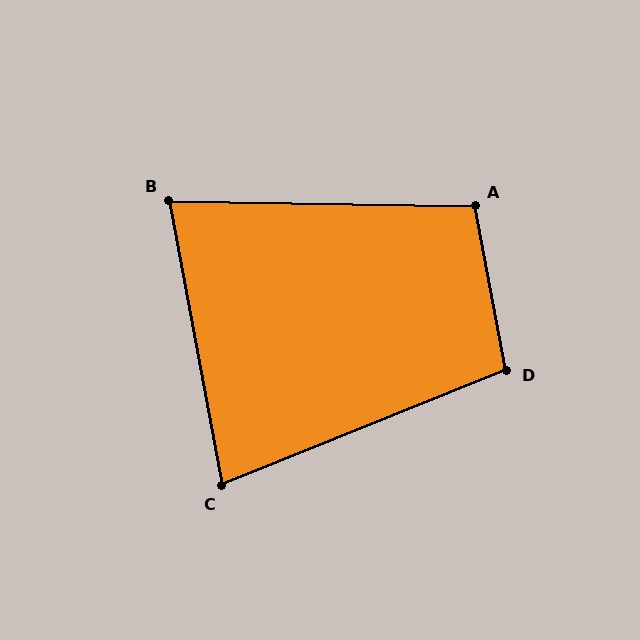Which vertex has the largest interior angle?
A, at approximately 102 degrees.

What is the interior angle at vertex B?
Approximately 79 degrees (acute).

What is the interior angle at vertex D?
Approximately 101 degrees (obtuse).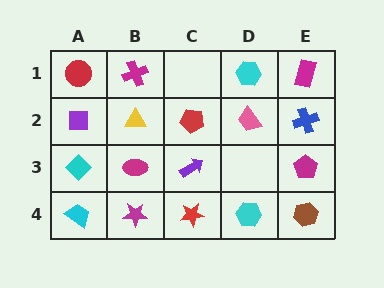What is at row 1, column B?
A magenta cross.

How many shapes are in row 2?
5 shapes.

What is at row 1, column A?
A red circle.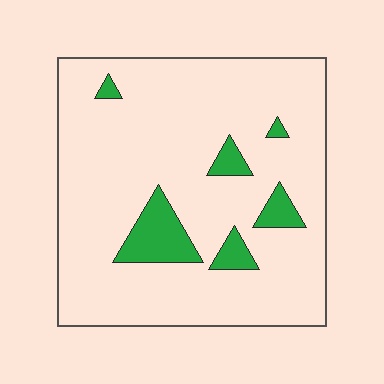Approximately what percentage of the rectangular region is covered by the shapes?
Approximately 10%.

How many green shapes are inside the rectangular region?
6.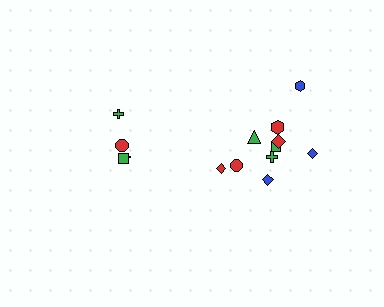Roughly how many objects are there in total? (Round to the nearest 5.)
Roughly 15 objects in total.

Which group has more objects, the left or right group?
The right group.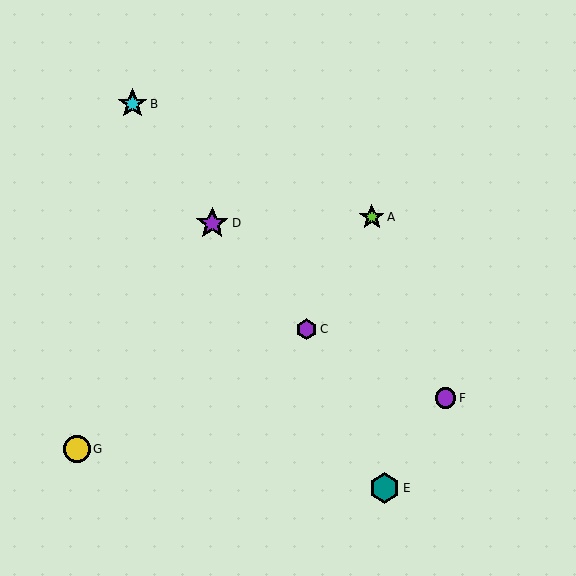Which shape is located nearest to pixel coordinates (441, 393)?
The purple circle (labeled F) at (445, 398) is nearest to that location.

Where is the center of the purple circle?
The center of the purple circle is at (445, 398).